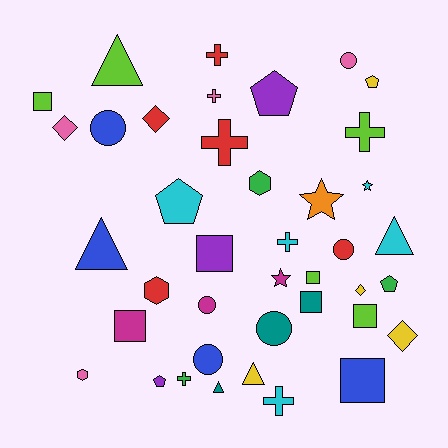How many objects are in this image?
There are 40 objects.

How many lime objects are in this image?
There are 5 lime objects.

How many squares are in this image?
There are 7 squares.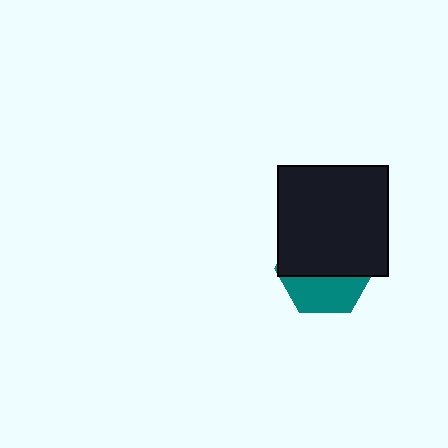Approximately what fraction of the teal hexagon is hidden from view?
Roughly 62% of the teal hexagon is hidden behind the black square.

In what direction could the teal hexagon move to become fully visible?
The teal hexagon could move down. That would shift it out from behind the black square entirely.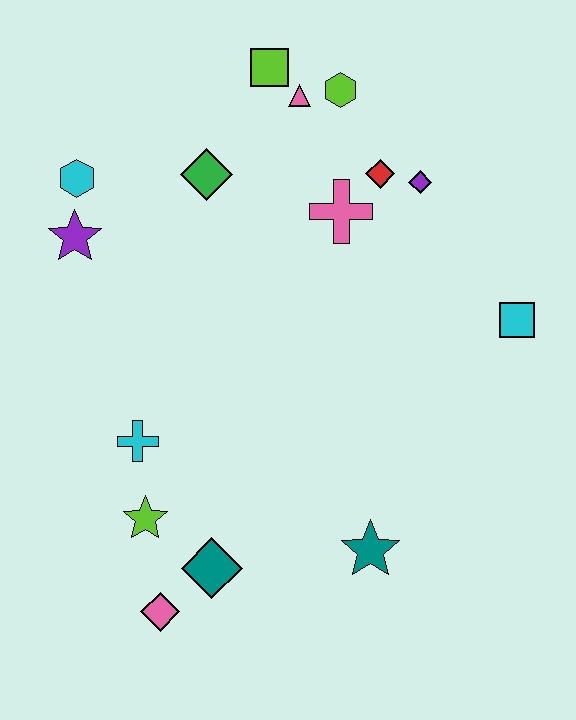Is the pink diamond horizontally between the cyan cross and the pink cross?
Yes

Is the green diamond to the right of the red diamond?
No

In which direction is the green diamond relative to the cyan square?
The green diamond is to the left of the cyan square.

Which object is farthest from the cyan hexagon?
The teal star is farthest from the cyan hexagon.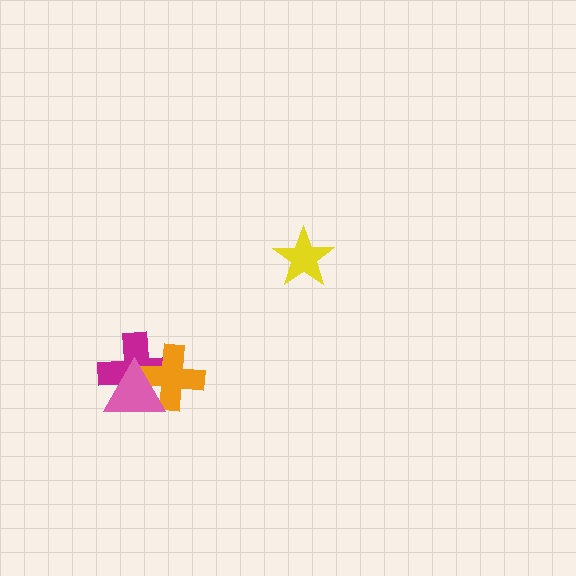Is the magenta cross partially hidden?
Yes, it is partially covered by another shape.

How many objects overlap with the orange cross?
2 objects overlap with the orange cross.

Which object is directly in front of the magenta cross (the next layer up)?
The orange cross is directly in front of the magenta cross.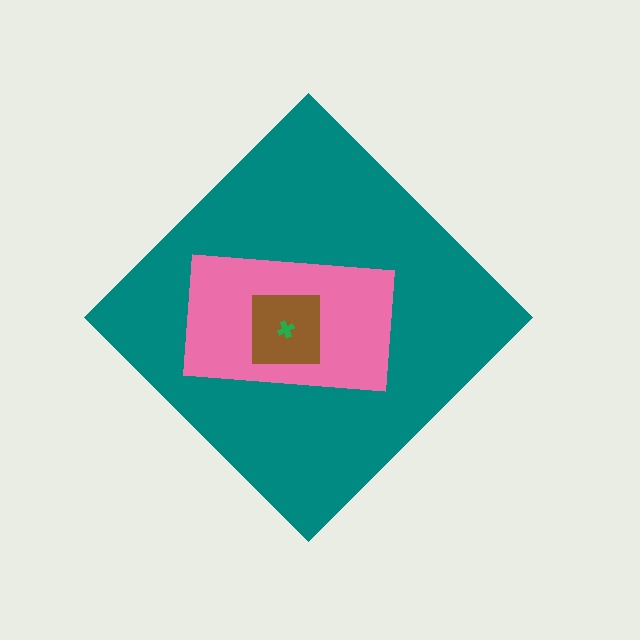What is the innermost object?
The green cross.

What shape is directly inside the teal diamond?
The pink rectangle.